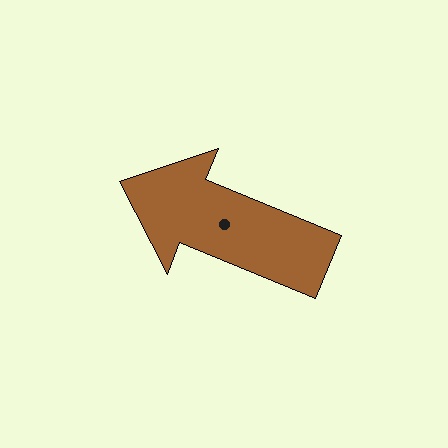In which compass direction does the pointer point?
West.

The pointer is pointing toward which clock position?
Roughly 10 o'clock.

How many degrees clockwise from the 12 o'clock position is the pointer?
Approximately 292 degrees.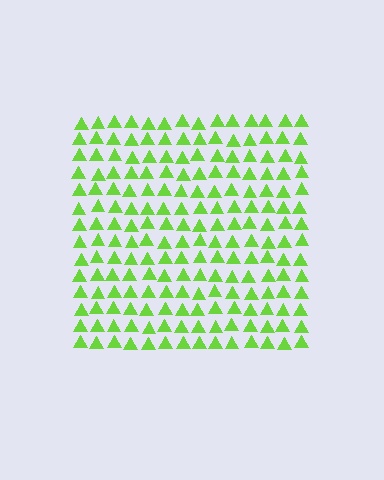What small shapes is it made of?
It is made of small triangles.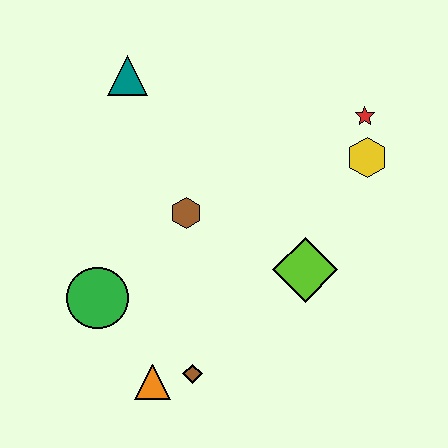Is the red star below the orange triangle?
No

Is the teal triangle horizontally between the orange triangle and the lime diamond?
No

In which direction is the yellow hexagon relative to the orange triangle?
The yellow hexagon is above the orange triangle.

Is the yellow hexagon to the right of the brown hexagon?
Yes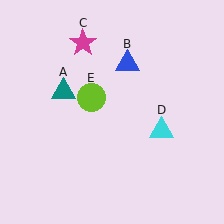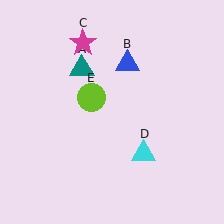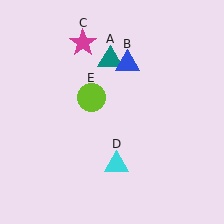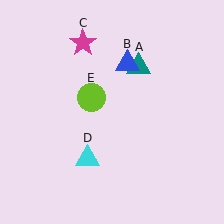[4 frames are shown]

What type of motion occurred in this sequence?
The teal triangle (object A), cyan triangle (object D) rotated clockwise around the center of the scene.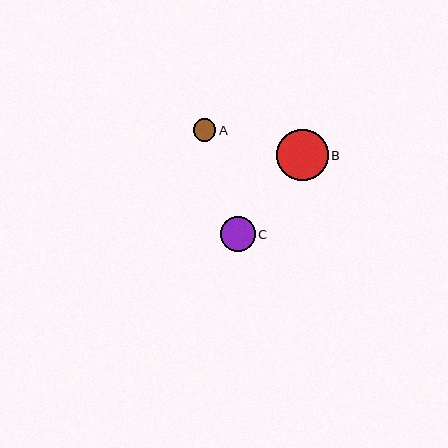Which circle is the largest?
Circle B is the largest with a size of approximately 51 pixels.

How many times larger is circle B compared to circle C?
Circle B is approximately 1.5 times the size of circle C.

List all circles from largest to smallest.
From largest to smallest: B, C, A.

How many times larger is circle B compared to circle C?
Circle B is approximately 1.5 times the size of circle C.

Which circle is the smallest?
Circle A is the smallest with a size of approximately 22 pixels.